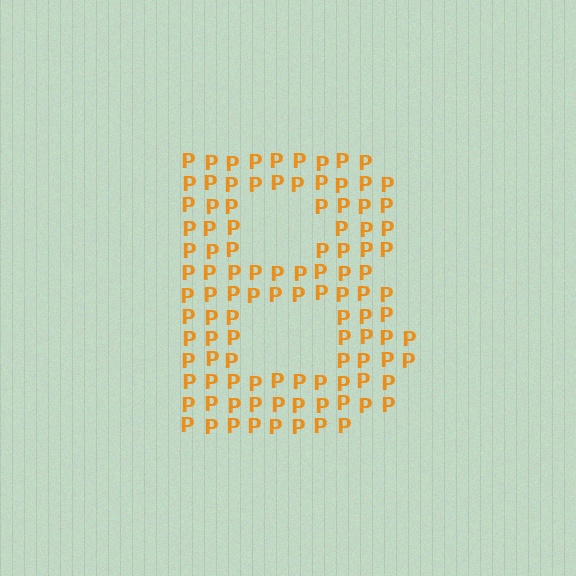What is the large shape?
The large shape is the letter B.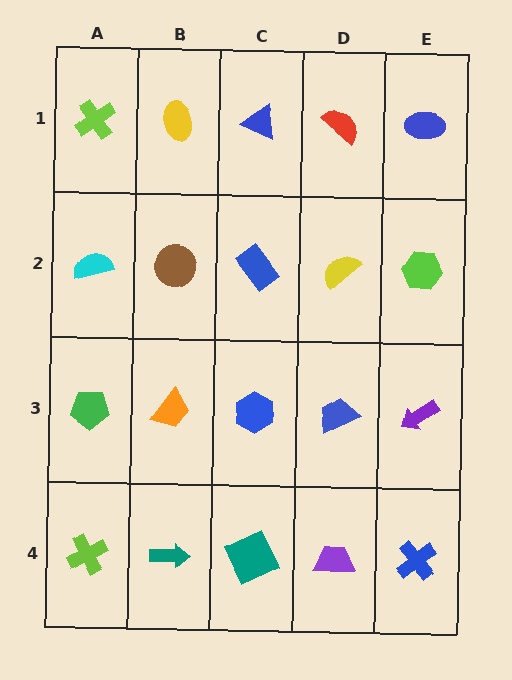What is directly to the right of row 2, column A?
A brown circle.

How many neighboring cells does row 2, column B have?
4.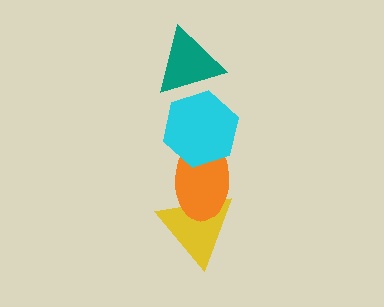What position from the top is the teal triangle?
The teal triangle is 1st from the top.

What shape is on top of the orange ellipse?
The cyan hexagon is on top of the orange ellipse.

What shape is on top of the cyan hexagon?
The teal triangle is on top of the cyan hexagon.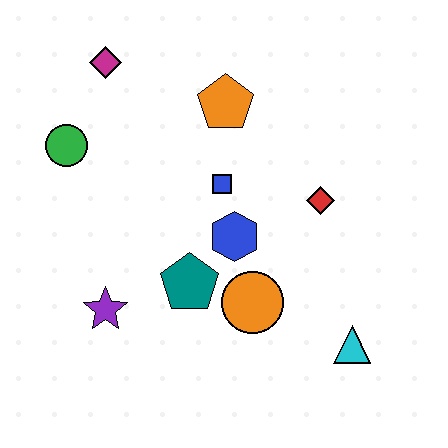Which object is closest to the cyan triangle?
The orange circle is closest to the cyan triangle.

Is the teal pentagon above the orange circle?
Yes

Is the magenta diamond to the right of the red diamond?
No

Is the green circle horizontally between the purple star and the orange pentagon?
No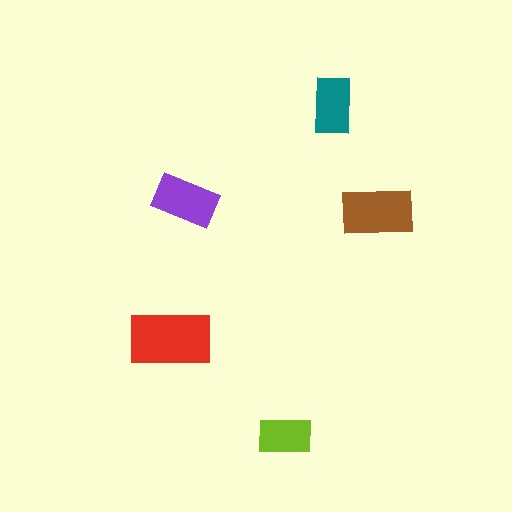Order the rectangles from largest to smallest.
the red one, the brown one, the purple one, the teal one, the lime one.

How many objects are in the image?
There are 5 objects in the image.